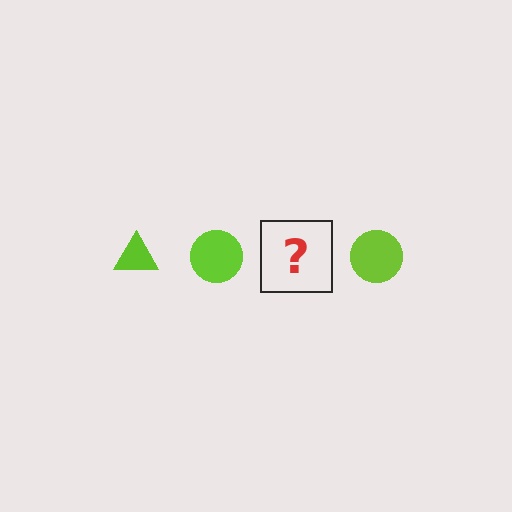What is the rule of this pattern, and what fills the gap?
The rule is that the pattern cycles through triangle, circle shapes in lime. The gap should be filled with a lime triangle.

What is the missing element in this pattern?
The missing element is a lime triangle.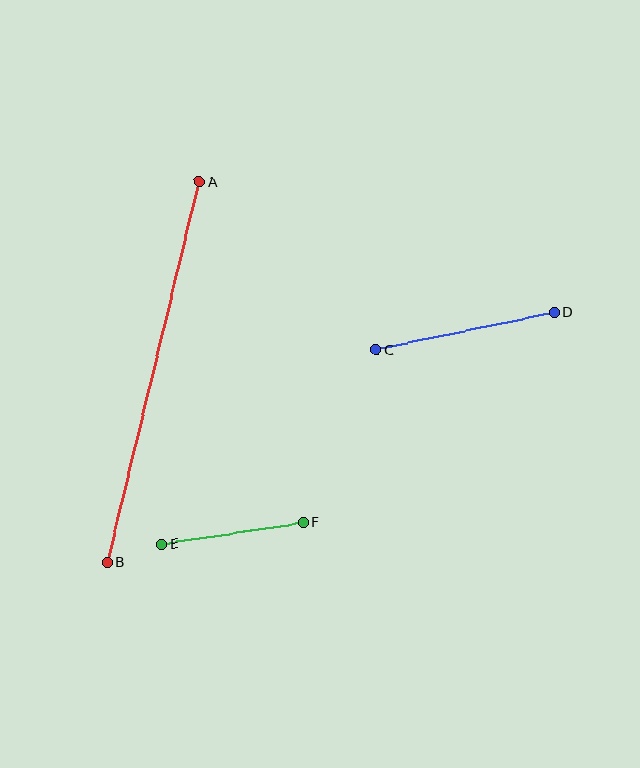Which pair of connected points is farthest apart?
Points A and B are farthest apart.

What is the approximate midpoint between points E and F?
The midpoint is at approximately (233, 533) pixels.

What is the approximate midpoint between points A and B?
The midpoint is at approximately (153, 372) pixels.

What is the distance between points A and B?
The distance is approximately 392 pixels.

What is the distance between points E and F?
The distance is approximately 144 pixels.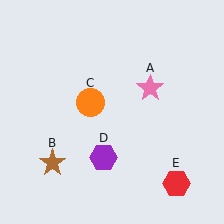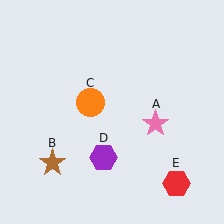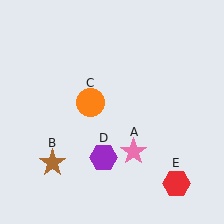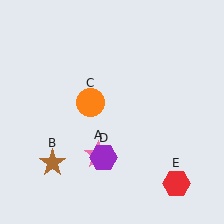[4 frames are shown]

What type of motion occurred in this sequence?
The pink star (object A) rotated clockwise around the center of the scene.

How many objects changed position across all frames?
1 object changed position: pink star (object A).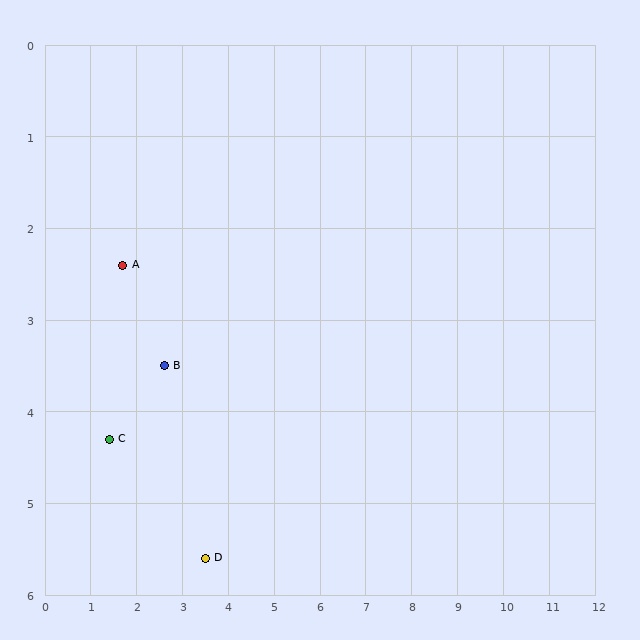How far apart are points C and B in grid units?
Points C and B are about 1.4 grid units apart.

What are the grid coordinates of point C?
Point C is at approximately (1.4, 4.3).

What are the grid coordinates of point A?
Point A is at approximately (1.7, 2.4).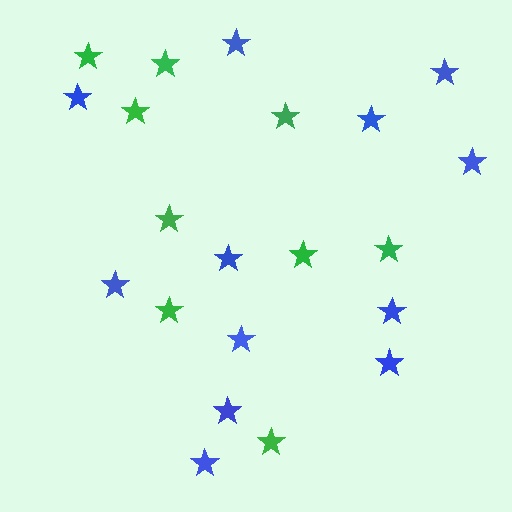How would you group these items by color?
There are 2 groups: one group of green stars (9) and one group of blue stars (12).